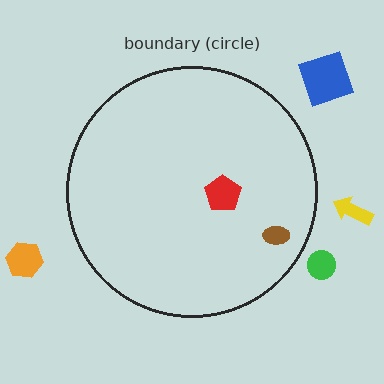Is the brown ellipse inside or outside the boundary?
Inside.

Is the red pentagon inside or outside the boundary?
Inside.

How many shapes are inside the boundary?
2 inside, 4 outside.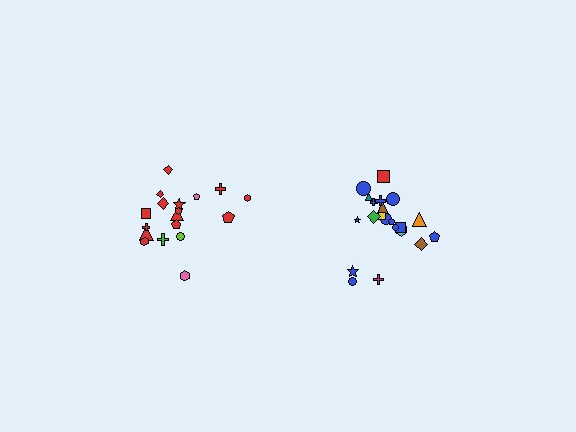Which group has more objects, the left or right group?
The right group.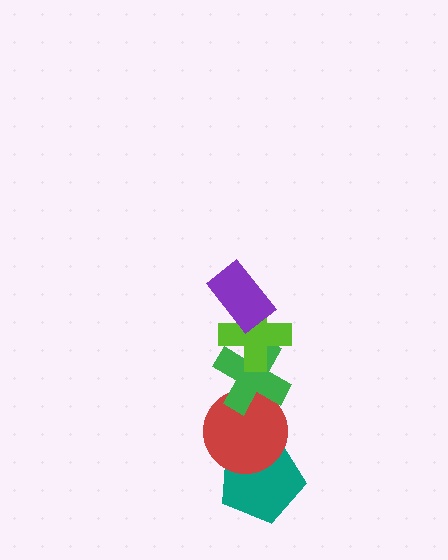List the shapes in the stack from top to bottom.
From top to bottom: the purple rectangle, the lime cross, the green cross, the red circle, the teal pentagon.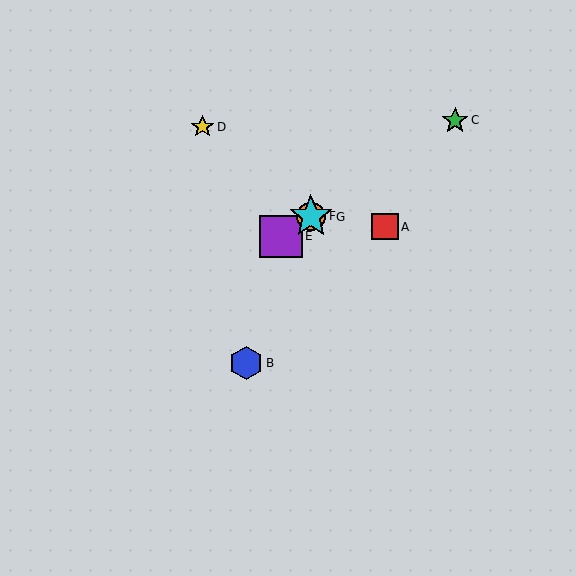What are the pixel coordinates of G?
Object G is at (311, 217).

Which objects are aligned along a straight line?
Objects C, E, F, G are aligned along a straight line.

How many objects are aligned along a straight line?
4 objects (C, E, F, G) are aligned along a straight line.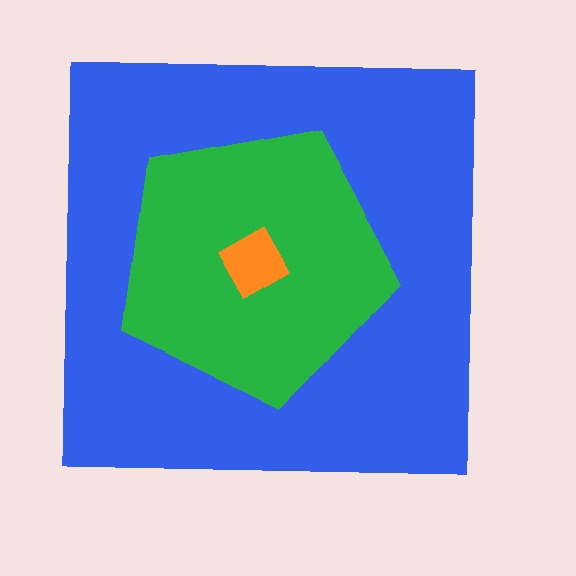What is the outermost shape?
The blue square.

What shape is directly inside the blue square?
The green pentagon.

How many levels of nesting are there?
3.